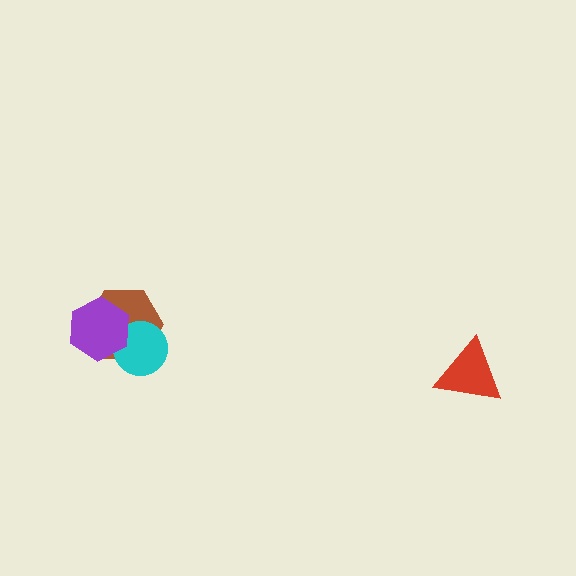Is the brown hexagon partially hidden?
Yes, it is partially covered by another shape.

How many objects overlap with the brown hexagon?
2 objects overlap with the brown hexagon.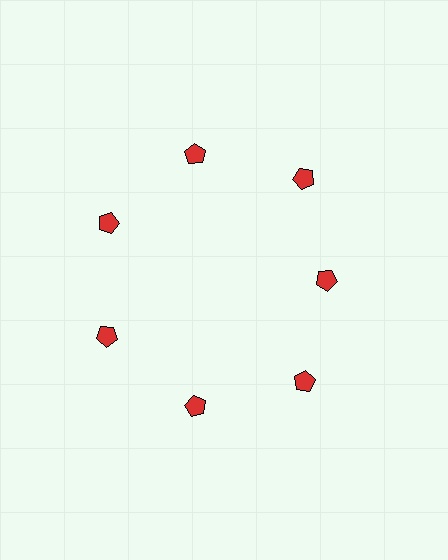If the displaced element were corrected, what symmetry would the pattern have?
It would have 7-fold rotational symmetry — the pattern would map onto itself every 51 degrees.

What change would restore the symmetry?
The symmetry would be restored by moving it outward, back onto the ring so that all 7 pentagons sit at equal angles and equal distance from the center.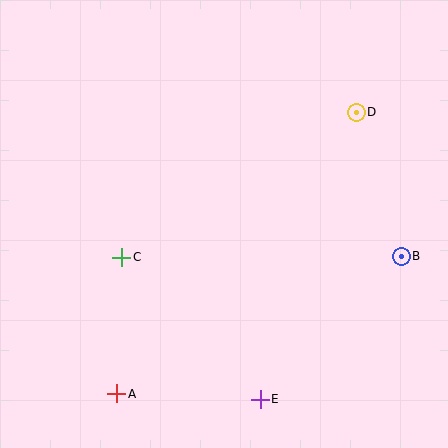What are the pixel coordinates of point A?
Point A is at (117, 394).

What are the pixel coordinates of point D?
Point D is at (356, 112).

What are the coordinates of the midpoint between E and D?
The midpoint between E and D is at (308, 256).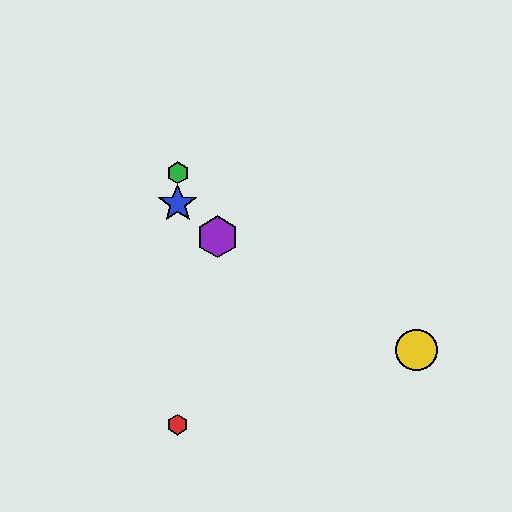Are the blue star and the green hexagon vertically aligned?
Yes, both are at x≈178.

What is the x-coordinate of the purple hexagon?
The purple hexagon is at x≈218.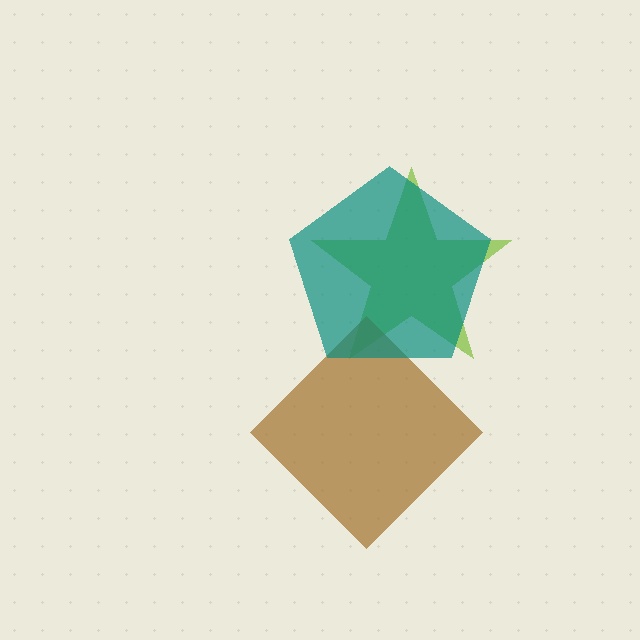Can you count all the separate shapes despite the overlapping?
Yes, there are 3 separate shapes.